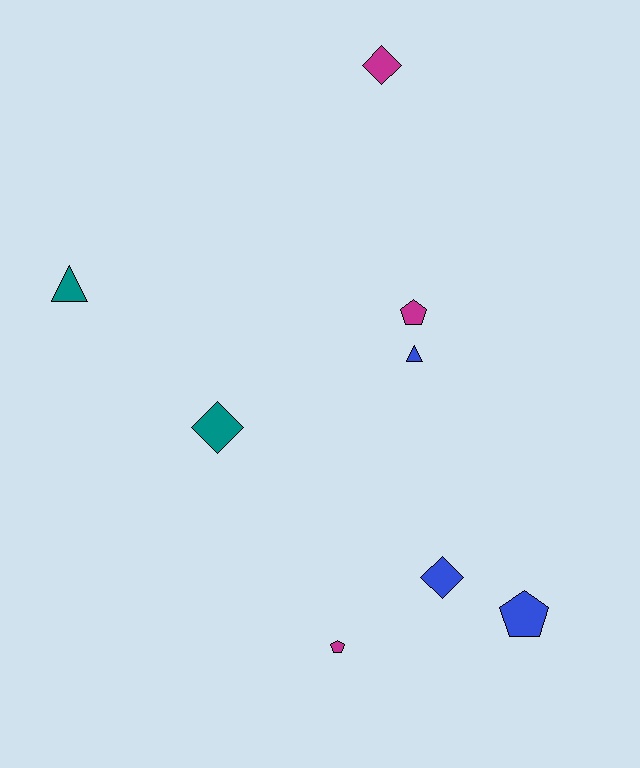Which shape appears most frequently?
Diamond, with 3 objects.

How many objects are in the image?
There are 8 objects.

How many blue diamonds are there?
There is 1 blue diamond.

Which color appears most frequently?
Blue, with 3 objects.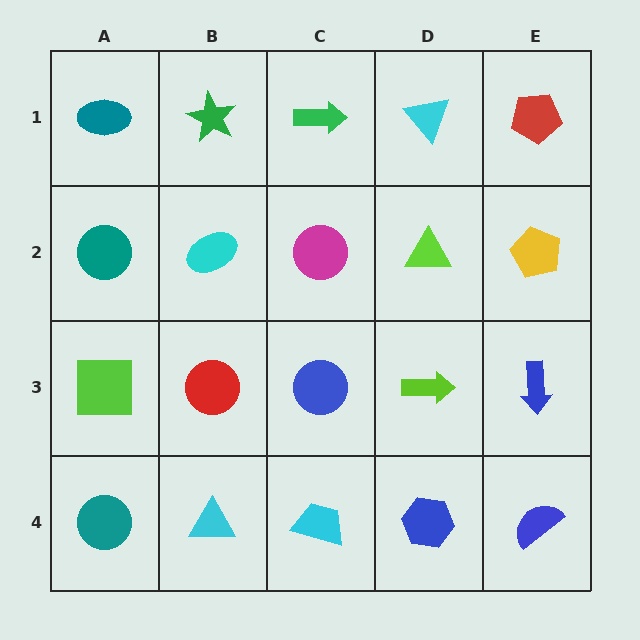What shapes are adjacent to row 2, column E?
A red pentagon (row 1, column E), a blue arrow (row 3, column E), a lime triangle (row 2, column D).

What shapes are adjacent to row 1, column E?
A yellow pentagon (row 2, column E), a cyan triangle (row 1, column D).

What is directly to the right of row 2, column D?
A yellow pentagon.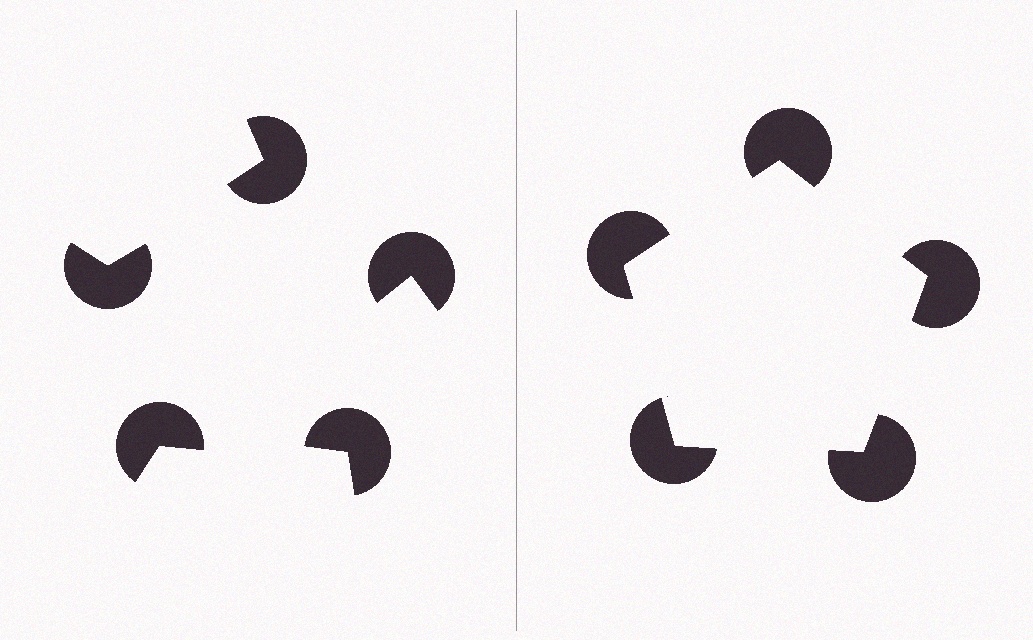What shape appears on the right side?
An illusory pentagon.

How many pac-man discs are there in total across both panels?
10 — 5 on each side.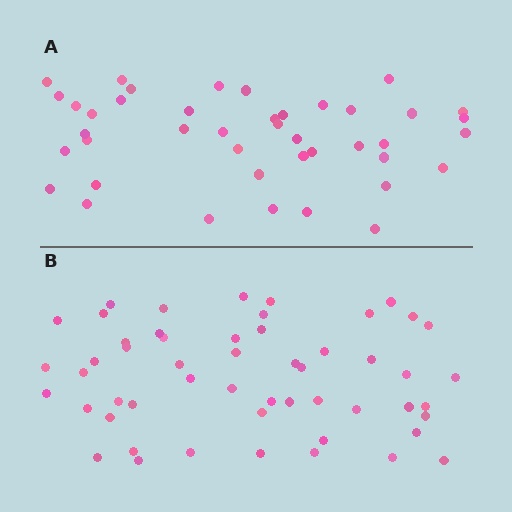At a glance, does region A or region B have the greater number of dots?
Region B (the bottom region) has more dots.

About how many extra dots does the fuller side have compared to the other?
Region B has roughly 12 or so more dots than region A.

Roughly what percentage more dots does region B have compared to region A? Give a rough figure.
About 25% more.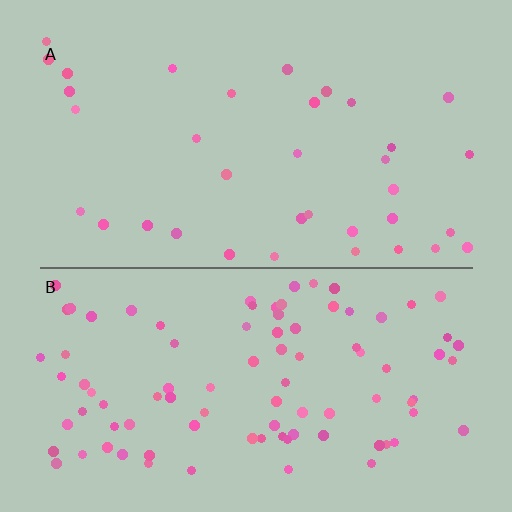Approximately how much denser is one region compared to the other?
Approximately 2.6× — region B over region A.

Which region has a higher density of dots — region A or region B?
B (the bottom).